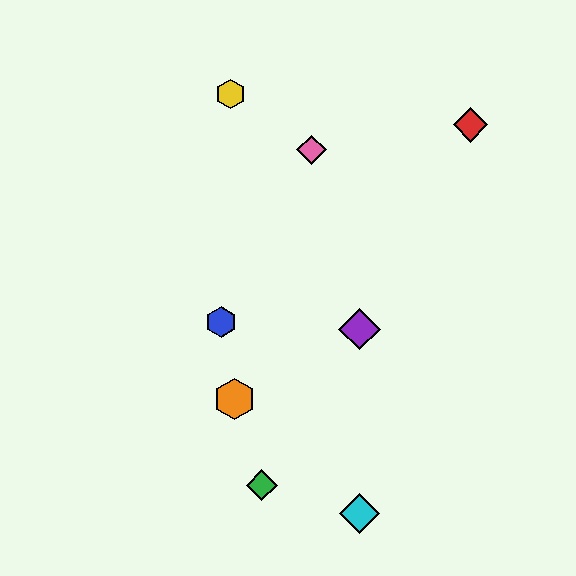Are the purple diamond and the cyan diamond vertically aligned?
Yes, both are at x≈360.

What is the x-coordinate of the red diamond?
The red diamond is at x≈470.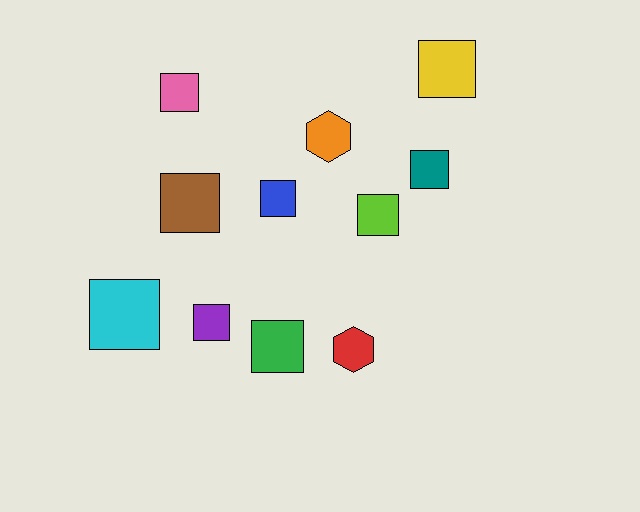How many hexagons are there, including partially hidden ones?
There are 2 hexagons.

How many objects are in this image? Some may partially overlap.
There are 11 objects.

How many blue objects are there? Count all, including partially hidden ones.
There is 1 blue object.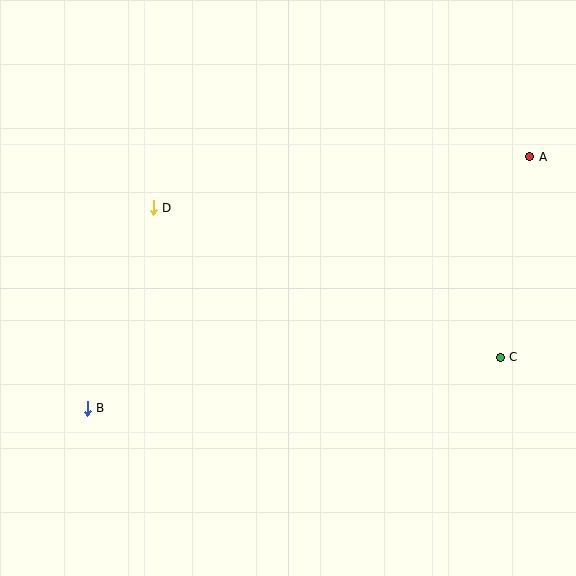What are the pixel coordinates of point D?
Point D is at (153, 208).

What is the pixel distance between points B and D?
The distance between B and D is 211 pixels.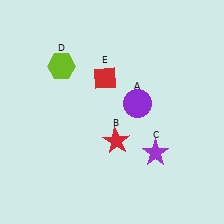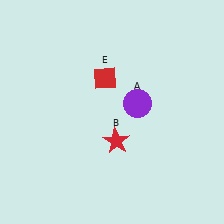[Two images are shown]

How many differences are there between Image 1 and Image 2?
There are 2 differences between the two images.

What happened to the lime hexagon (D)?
The lime hexagon (D) was removed in Image 2. It was in the top-left area of Image 1.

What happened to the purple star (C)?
The purple star (C) was removed in Image 2. It was in the bottom-right area of Image 1.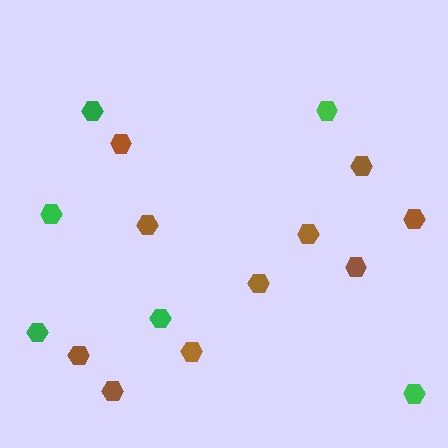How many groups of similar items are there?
There are 2 groups: one group of brown hexagons (10) and one group of green hexagons (6).